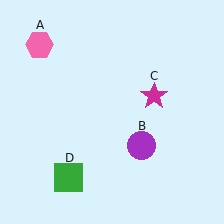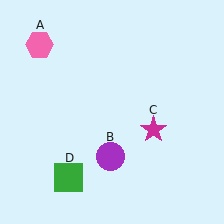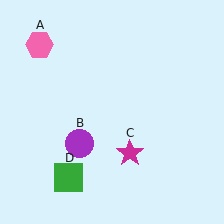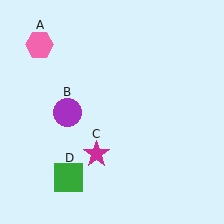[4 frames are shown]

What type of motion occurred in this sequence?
The purple circle (object B), magenta star (object C) rotated clockwise around the center of the scene.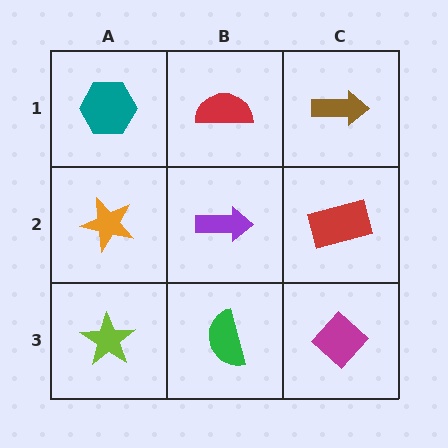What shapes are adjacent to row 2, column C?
A brown arrow (row 1, column C), a magenta diamond (row 3, column C), a purple arrow (row 2, column B).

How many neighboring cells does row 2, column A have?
3.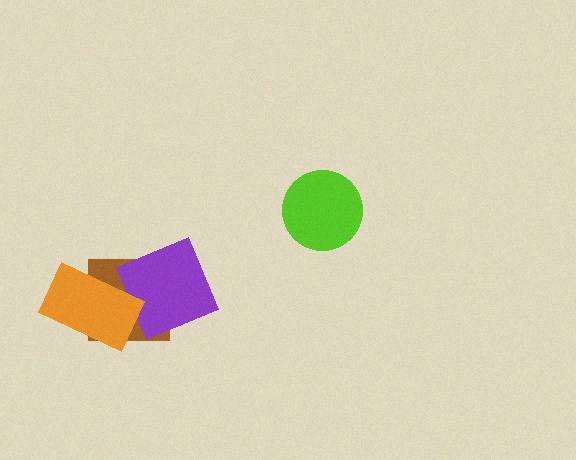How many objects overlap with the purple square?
1 object overlaps with the purple square.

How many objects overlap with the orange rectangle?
1 object overlaps with the orange rectangle.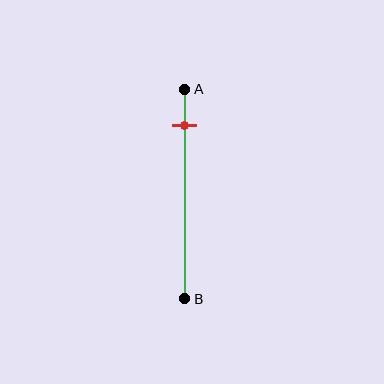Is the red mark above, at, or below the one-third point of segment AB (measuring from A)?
The red mark is above the one-third point of segment AB.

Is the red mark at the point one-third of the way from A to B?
No, the mark is at about 15% from A, not at the 33% one-third point.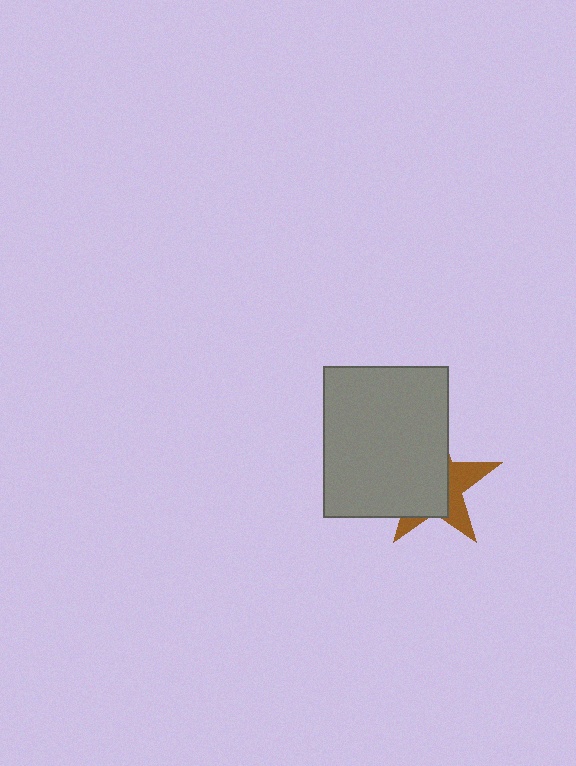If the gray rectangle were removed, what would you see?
You would see the complete brown star.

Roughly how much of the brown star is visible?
A small part of it is visible (roughly 36%).